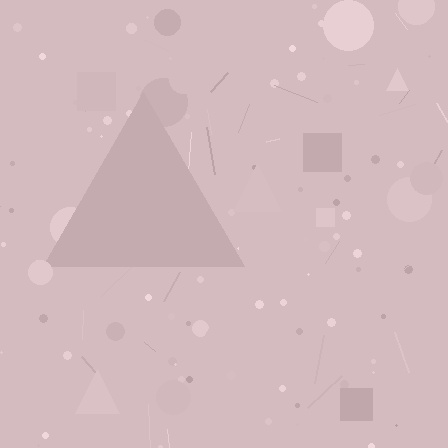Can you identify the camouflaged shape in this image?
The camouflaged shape is a triangle.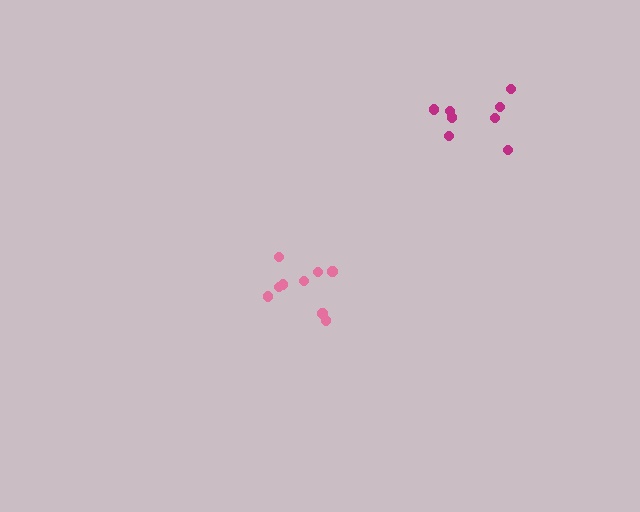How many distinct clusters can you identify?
There are 2 distinct clusters.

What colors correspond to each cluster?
The clusters are colored: pink, magenta.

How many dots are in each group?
Group 1: 9 dots, Group 2: 8 dots (17 total).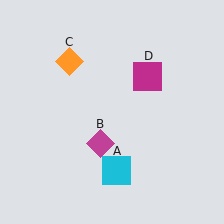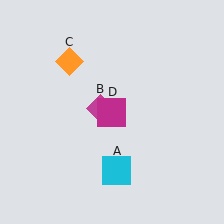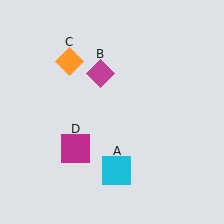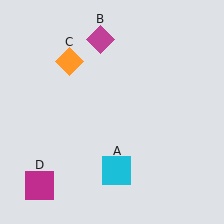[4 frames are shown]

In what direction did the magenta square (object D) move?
The magenta square (object D) moved down and to the left.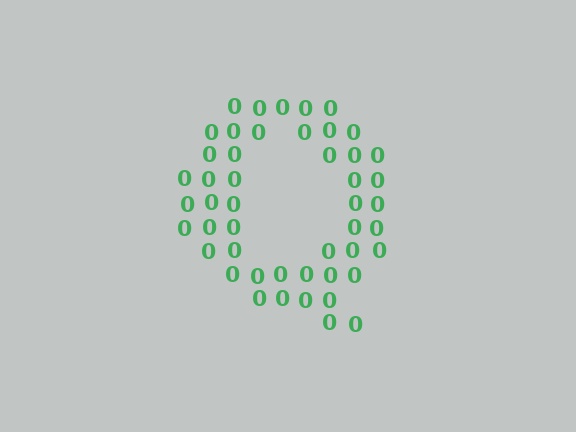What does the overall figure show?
The overall figure shows the letter Q.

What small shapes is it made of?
It is made of small digit 0's.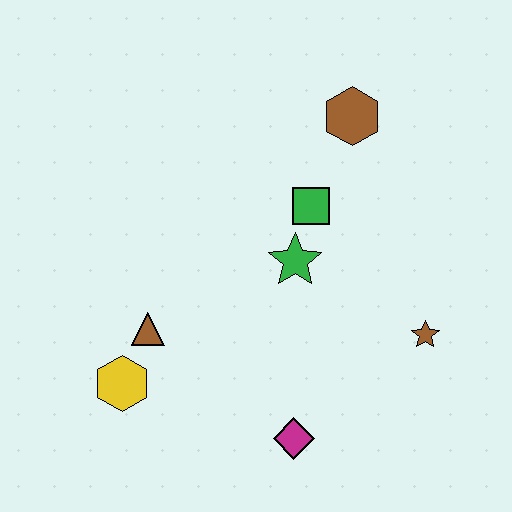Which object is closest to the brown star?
The green star is closest to the brown star.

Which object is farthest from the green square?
The yellow hexagon is farthest from the green square.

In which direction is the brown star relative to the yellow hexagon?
The brown star is to the right of the yellow hexagon.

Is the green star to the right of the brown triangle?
Yes